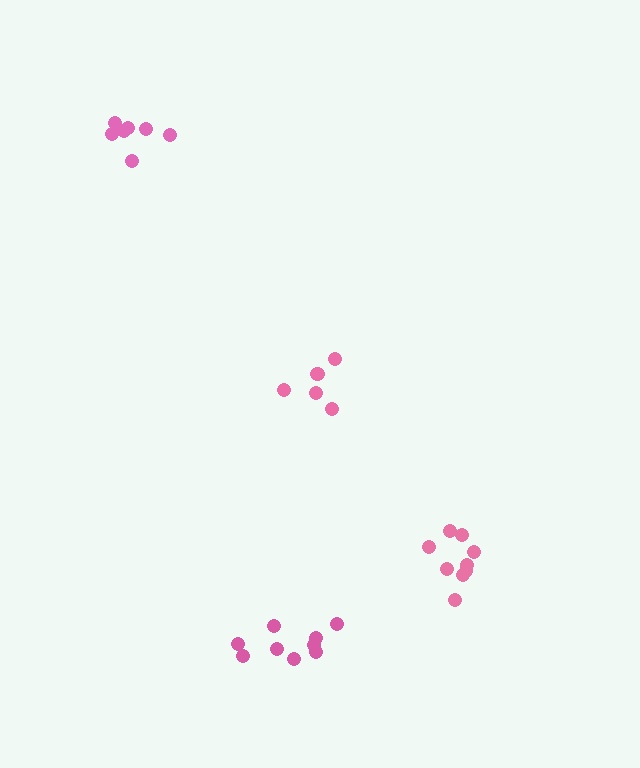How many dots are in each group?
Group 1: 5 dots, Group 2: 9 dots, Group 3: 7 dots, Group 4: 9 dots (30 total).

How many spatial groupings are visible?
There are 4 spatial groupings.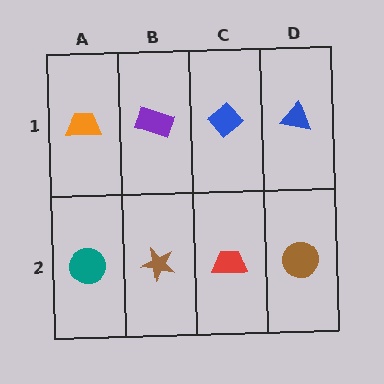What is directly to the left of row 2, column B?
A teal circle.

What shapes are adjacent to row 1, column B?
A brown star (row 2, column B), an orange trapezoid (row 1, column A), a blue diamond (row 1, column C).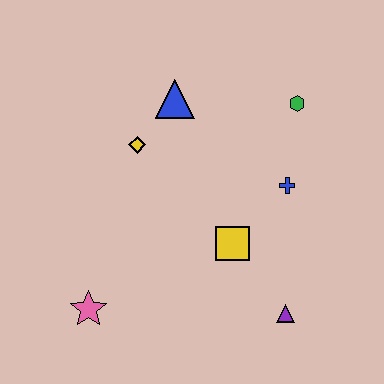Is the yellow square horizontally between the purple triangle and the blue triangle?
Yes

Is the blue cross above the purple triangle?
Yes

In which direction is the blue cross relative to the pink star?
The blue cross is to the right of the pink star.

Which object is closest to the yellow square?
The blue cross is closest to the yellow square.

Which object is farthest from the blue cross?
The pink star is farthest from the blue cross.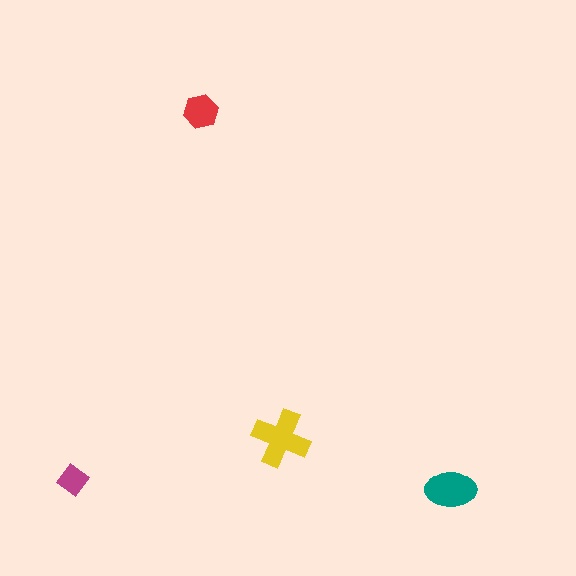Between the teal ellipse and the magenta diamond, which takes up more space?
The teal ellipse.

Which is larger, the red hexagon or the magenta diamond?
The red hexagon.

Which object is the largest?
The yellow cross.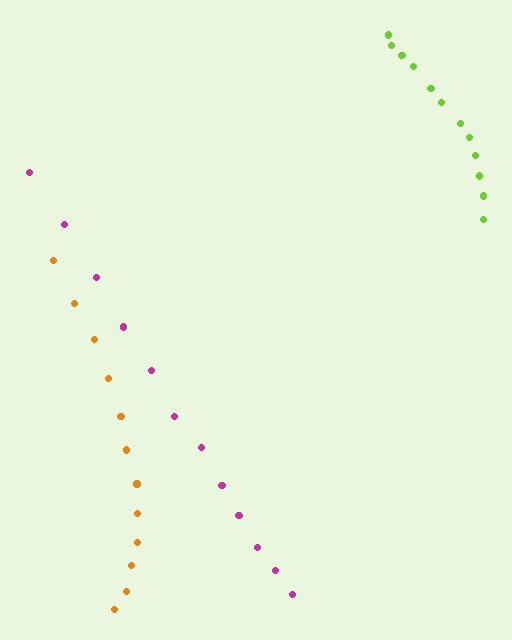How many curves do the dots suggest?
There are 3 distinct paths.